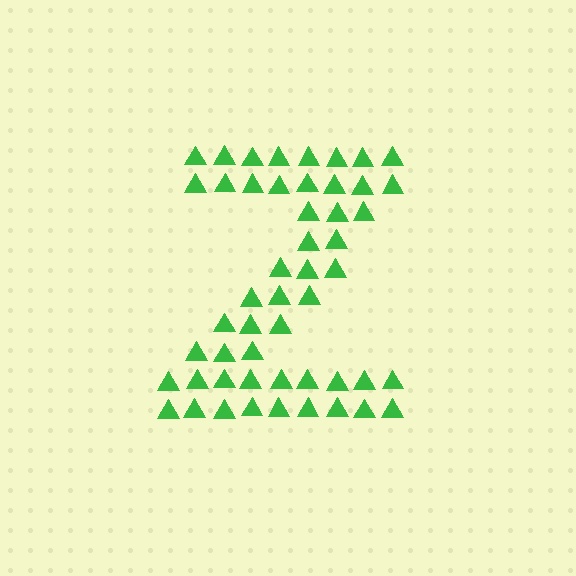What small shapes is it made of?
It is made of small triangles.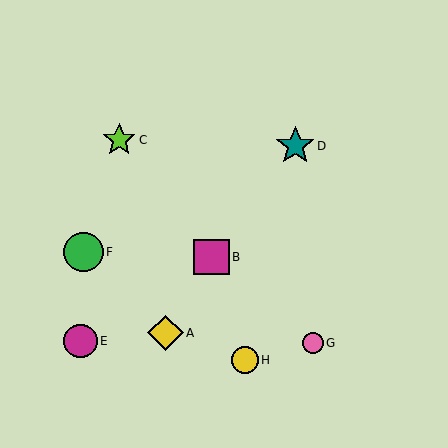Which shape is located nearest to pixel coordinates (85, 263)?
The green circle (labeled F) at (84, 252) is nearest to that location.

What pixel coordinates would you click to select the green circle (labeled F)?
Click at (84, 252) to select the green circle F.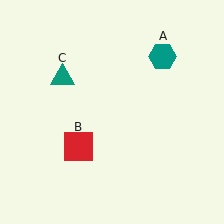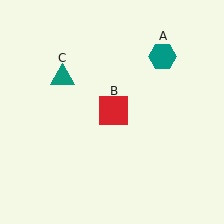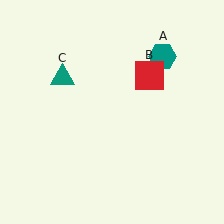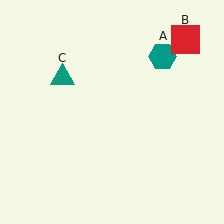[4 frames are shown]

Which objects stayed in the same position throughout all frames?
Teal hexagon (object A) and teal triangle (object C) remained stationary.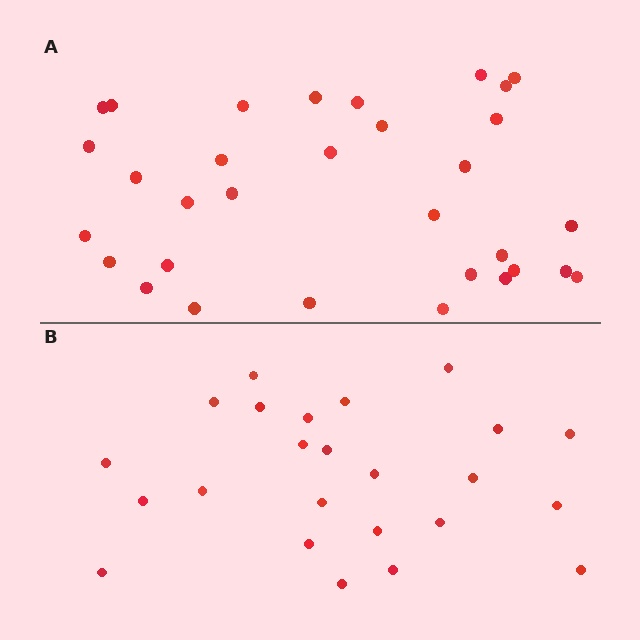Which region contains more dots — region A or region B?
Region A (the top region) has more dots.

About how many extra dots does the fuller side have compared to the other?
Region A has roughly 8 or so more dots than region B.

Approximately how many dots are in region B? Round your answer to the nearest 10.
About 20 dots. (The exact count is 24, which rounds to 20.)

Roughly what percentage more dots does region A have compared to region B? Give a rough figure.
About 35% more.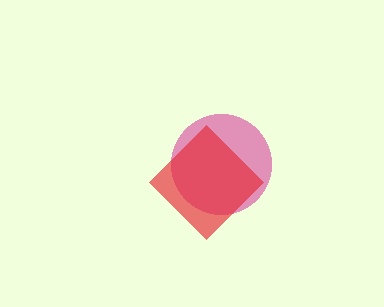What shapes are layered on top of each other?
The layered shapes are: a magenta circle, a red diamond.